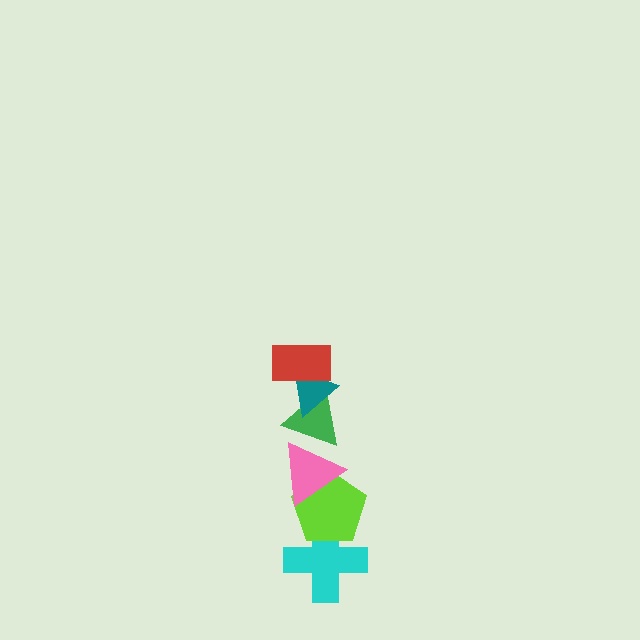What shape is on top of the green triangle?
The teal triangle is on top of the green triangle.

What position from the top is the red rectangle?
The red rectangle is 1st from the top.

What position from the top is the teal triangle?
The teal triangle is 2nd from the top.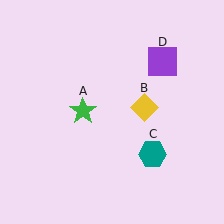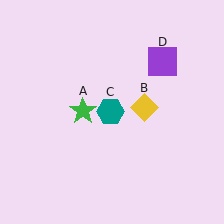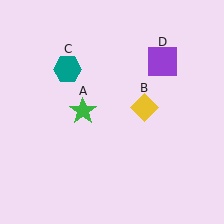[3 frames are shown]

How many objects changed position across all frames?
1 object changed position: teal hexagon (object C).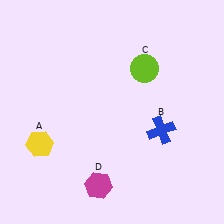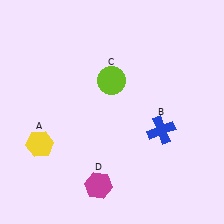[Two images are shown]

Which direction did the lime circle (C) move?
The lime circle (C) moved left.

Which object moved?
The lime circle (C) moved left.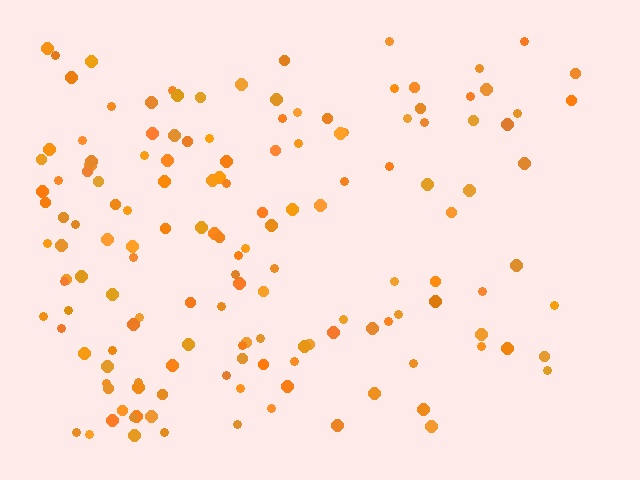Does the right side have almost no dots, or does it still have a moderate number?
Still a moderate number, just noticeably fewer than the left.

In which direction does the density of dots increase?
From right to left, with the left side densest.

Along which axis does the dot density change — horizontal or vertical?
Horizontal.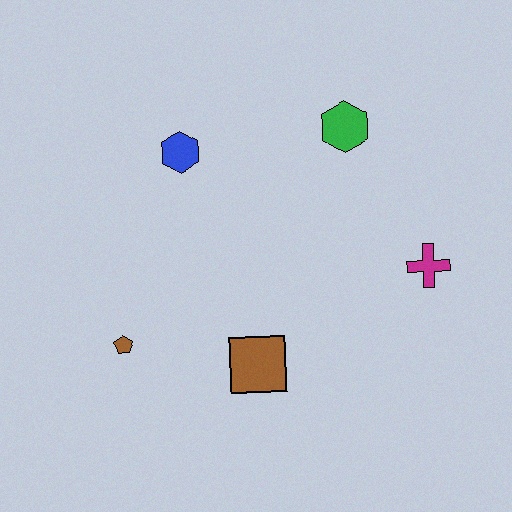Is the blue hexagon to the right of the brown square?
No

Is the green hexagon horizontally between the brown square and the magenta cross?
Yes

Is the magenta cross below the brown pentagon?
No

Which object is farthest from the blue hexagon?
The magenta cross is farthest from the blue hexagon.